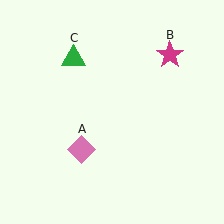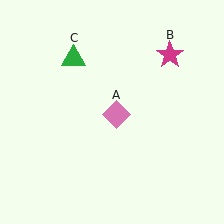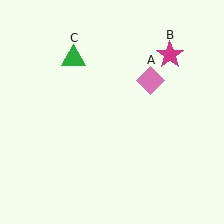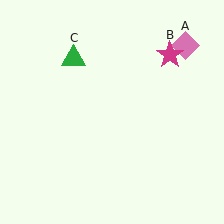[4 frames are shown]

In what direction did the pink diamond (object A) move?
The pink diamond (object A) moved up and to the right.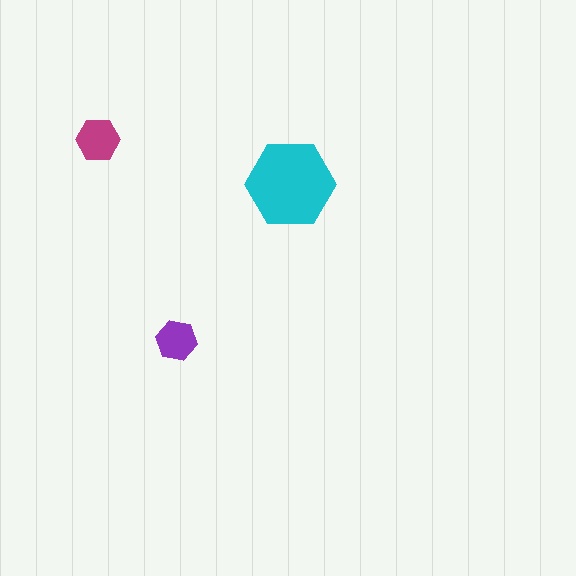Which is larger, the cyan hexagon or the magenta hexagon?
The cyan one.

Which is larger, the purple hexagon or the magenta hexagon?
The magenta one.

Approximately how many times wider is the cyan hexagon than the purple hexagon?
About 2 times wider.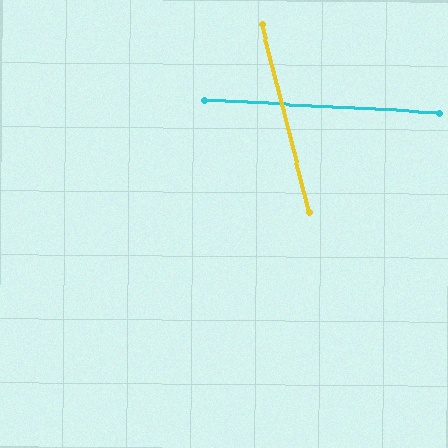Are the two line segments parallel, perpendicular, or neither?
Neither parallel nor perpendicular — they differ by about 73°.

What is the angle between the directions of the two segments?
Approximately 73 degrees.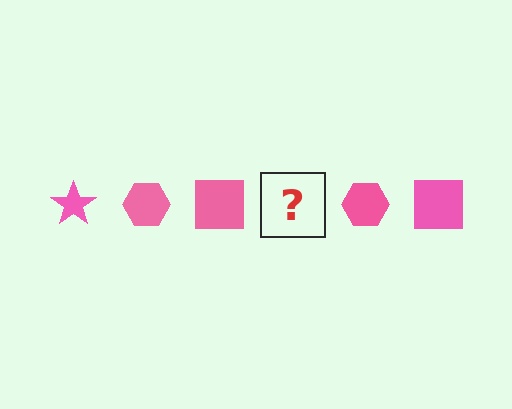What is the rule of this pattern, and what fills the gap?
The rule is that the pattern cycles through star, hexagon, square shapes in pink. The gap should be filled with a pink star.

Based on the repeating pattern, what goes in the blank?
The blank should be a pink star.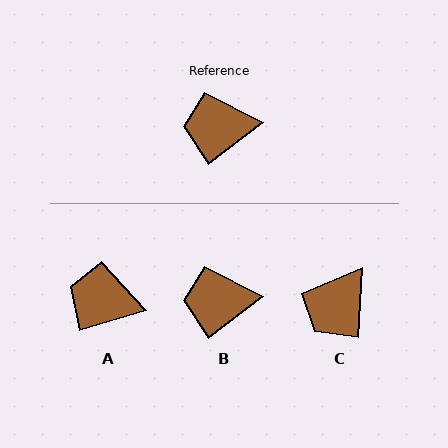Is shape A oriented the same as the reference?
No, it is off by about 21 degrees.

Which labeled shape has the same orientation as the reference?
B.